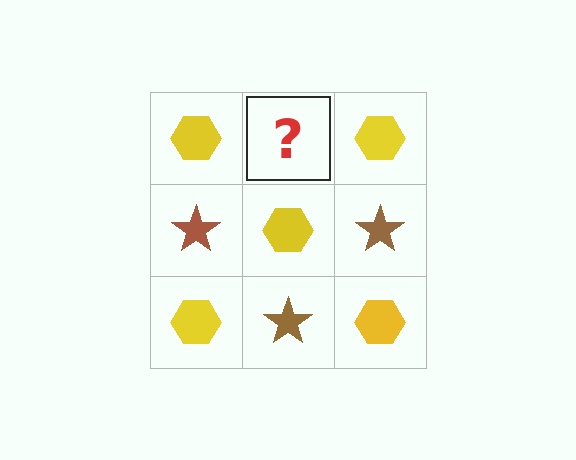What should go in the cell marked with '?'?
The missing cell should contain a brown star.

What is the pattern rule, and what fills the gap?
The rule is that it alternates yellow hexagon and brown star in a checkerboard pattern. The gap should be filled with a brown star.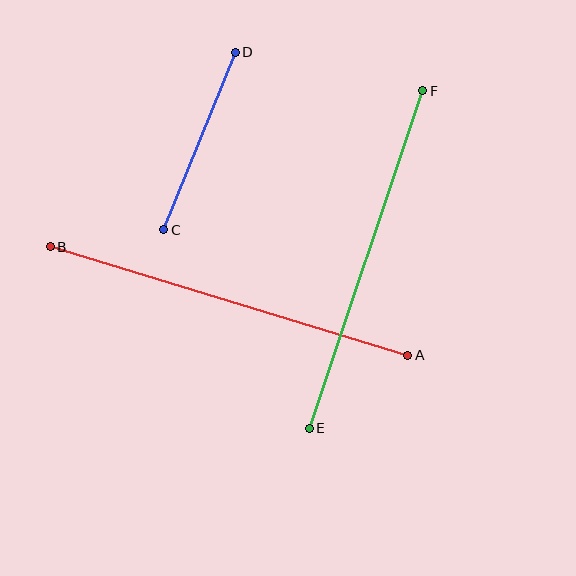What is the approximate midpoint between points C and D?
The midpoint is at approximately (199, 141) pixels.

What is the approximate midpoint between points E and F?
The midpoint is at approximately (366, 259) pixels.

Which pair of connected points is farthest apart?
Points A and B are farthest apart.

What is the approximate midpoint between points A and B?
The midpoint is at approximately (229, 301) pixels.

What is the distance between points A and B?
The distance is approximately 373 pixels.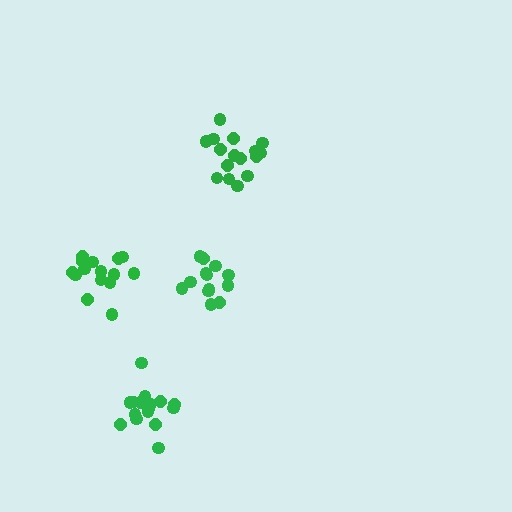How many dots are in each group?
Group 1: 13 dots, Group 2: 16 dots, Group 3: 17 dots, Group 4: 15 dots (61 total).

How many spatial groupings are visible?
There are 4 spatial groupings.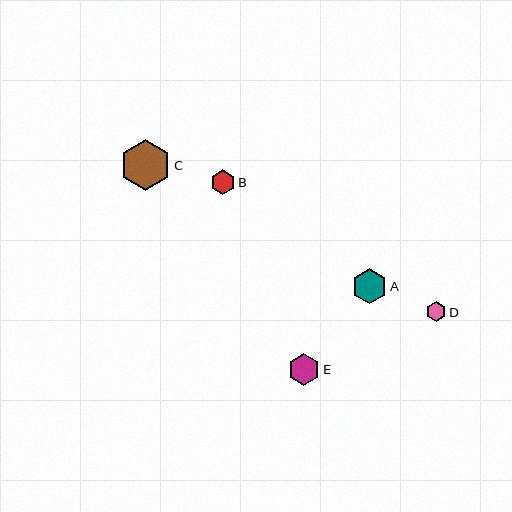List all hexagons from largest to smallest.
From largest to smallest: C, A, E, B, D.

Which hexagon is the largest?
Hexagon C is the largest with a size of approximately 51 pixels.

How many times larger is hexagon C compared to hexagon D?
Hexagon C is approximately 2.5 times the size of hexagon D.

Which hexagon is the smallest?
Hexagon D is the smallest with a size of approximately 20 pixels.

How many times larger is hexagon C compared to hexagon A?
Hexagon C is approximately 1.4 times the size of hexagon A.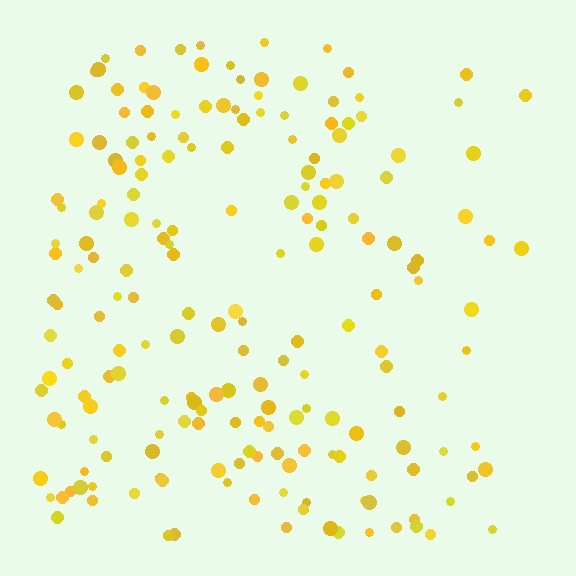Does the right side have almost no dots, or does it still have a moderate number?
Still a moderate number, just noticeably fewer than the left.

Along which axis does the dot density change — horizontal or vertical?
Horizontal.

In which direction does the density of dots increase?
From right to left, with the left side densest.